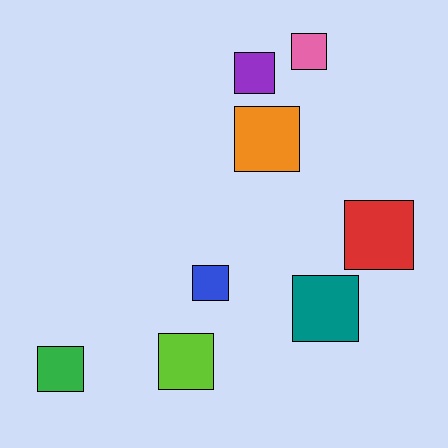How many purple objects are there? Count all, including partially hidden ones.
There is 1 purple object.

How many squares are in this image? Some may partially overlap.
There are 8 squares.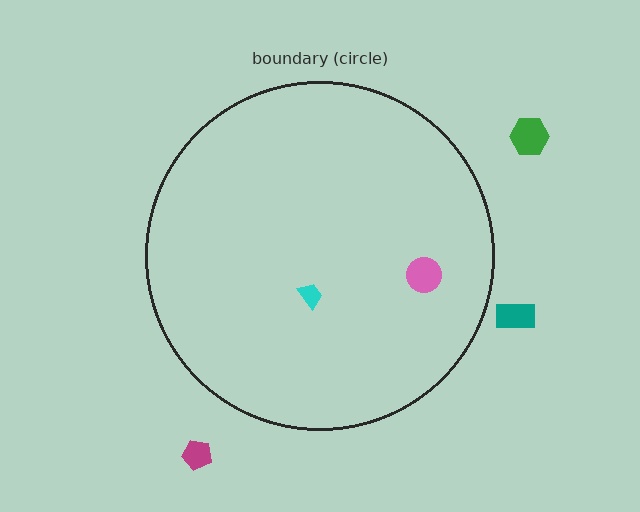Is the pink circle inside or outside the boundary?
Inside.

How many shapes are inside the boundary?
2 inside, 3 outside.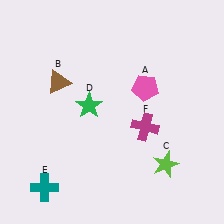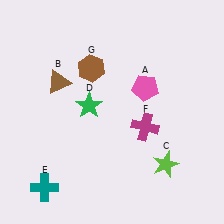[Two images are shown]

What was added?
A brown hexagon (G) was added in Image 2.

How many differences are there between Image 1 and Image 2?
There is 1 difference between the two images.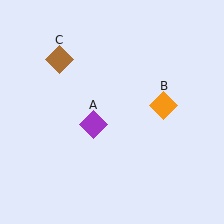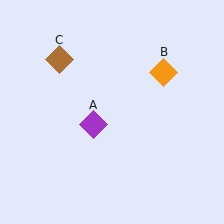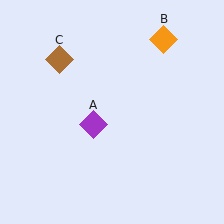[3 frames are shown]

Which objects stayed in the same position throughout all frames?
Purple diamond (object A) and brown diamond (object C) remained stationary.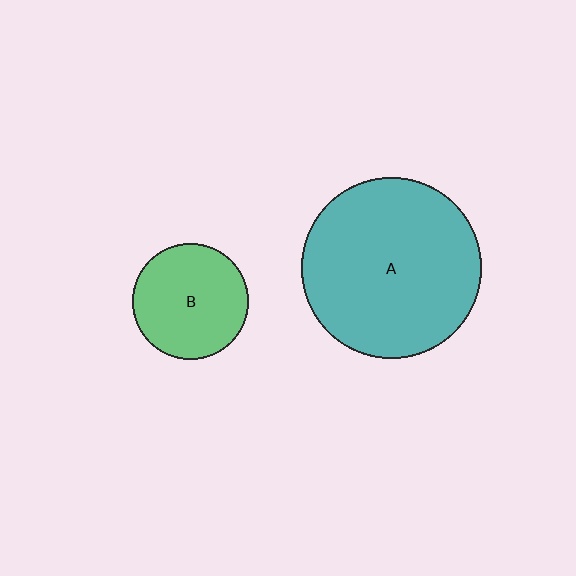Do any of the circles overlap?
No, none of the circles overlap.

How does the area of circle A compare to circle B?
Approximately 2.4 times.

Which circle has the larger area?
Circle A (teal).